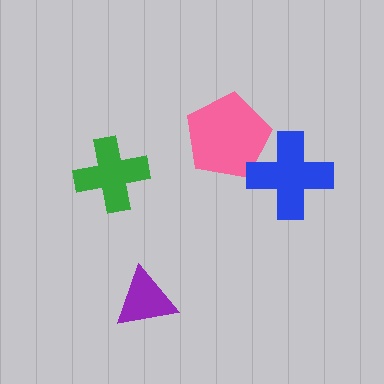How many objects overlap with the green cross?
0 objects overlap with the green cross.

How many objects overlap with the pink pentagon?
1 object overlaps with the pink pentagon.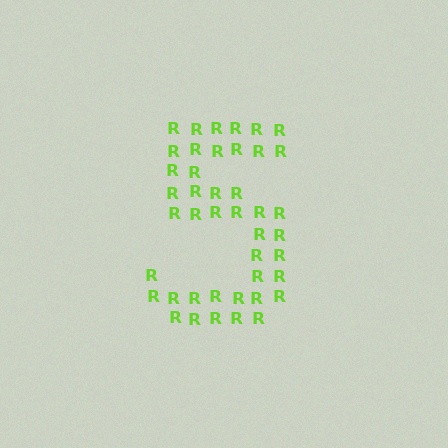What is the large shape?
The large shape is the digit 5.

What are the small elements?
The small elements are letter R's.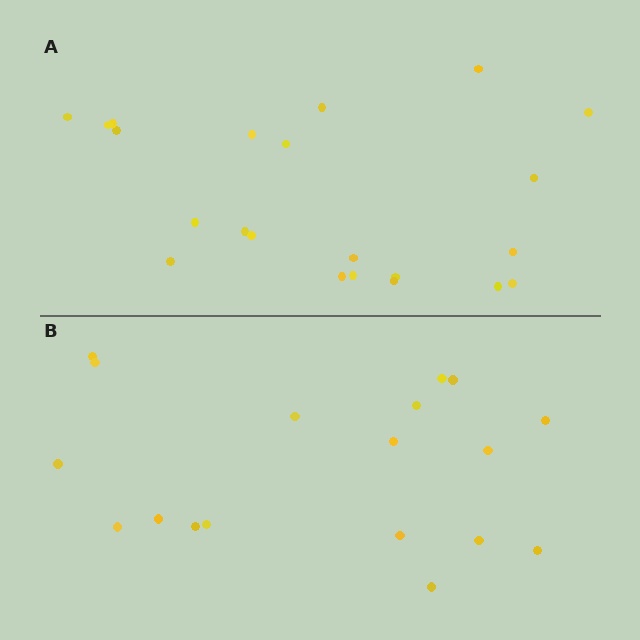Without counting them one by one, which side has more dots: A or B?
Region A (the top region) has more dots.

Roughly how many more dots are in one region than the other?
Region A has about 4 more dots than region B.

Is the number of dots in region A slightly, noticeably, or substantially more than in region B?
Region A has only slightly more — the two regions are fairly close. The ratio is roughly 1.2 to 1.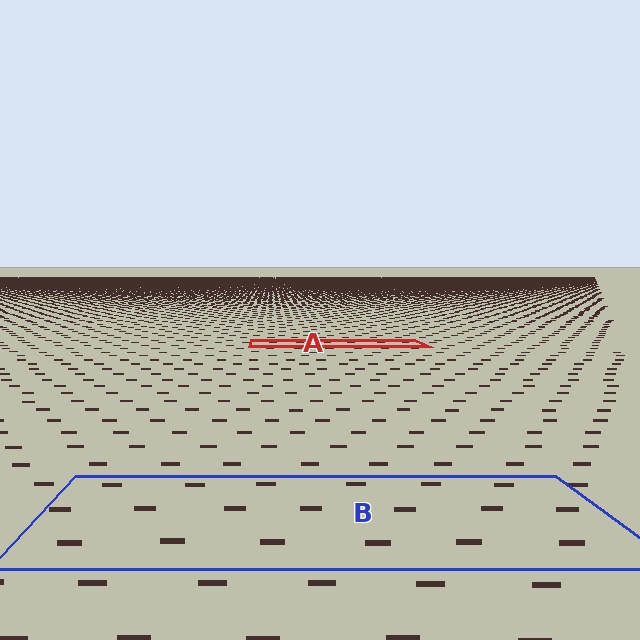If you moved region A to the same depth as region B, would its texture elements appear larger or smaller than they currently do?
They would appear larger. At a closer depth, the same texture elements are projected at a bigger on-screen size.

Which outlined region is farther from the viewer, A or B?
Region A is farther from the viewer — the texture elements inside it appear smaller and more densely packed.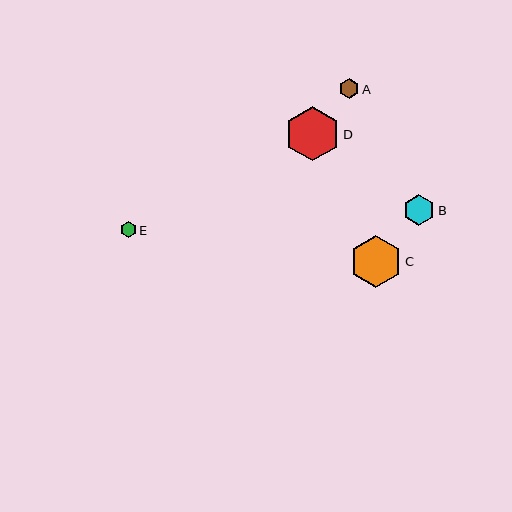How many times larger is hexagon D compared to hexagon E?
Hexagon D is approximately 3.5 times the size of hexagon E.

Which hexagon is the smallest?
Hexagon E is the smallest with a size of approximately 16 pixels.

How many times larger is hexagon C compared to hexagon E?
Hexagon C is approximately 3.3 times the size of hexagon E.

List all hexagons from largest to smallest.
From largest to smallest: D, C, B, A, E.